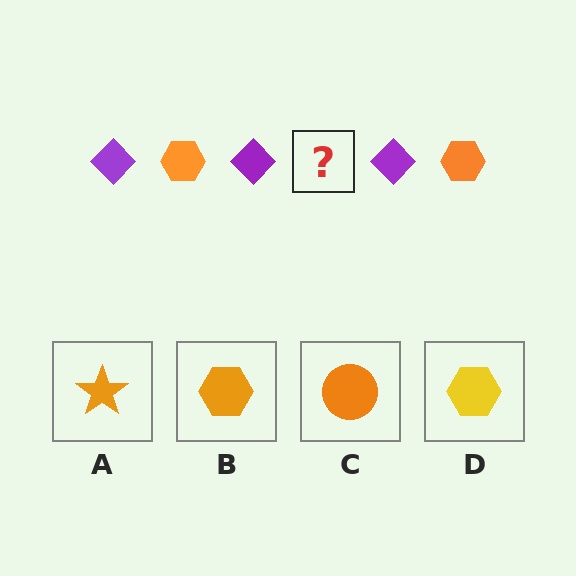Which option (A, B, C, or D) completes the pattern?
B.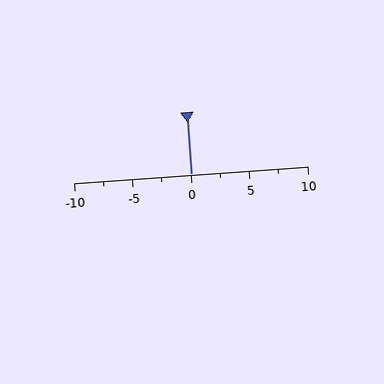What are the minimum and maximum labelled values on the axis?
The axis runs from -10 to 10.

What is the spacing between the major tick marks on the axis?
The major ticks are spaced 5 apart.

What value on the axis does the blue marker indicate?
The marker indicates approximately 0.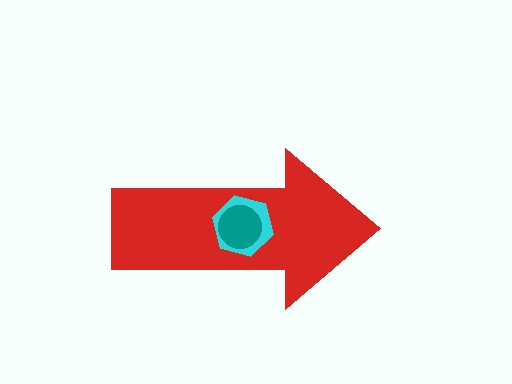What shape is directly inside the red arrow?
The cyan hexagon.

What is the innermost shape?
The teal circle.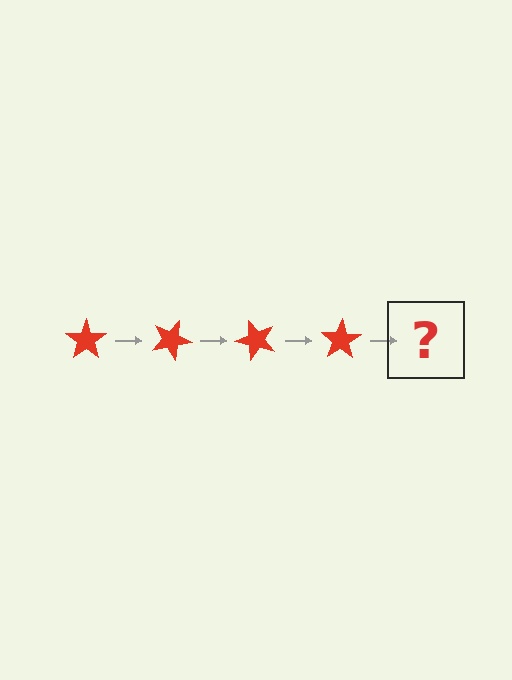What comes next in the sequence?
The next element should be a red star rotated 100 degrees.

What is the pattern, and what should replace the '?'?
The pattern is that the star rotates 25 degrees each step. The '?' should be a red star rotated 100 degrees.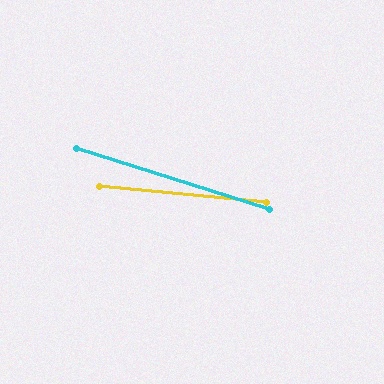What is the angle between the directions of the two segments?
Approximately 12 degrees.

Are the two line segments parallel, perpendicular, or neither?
Neither parallel nor perpendicular — they differ by about 12°.